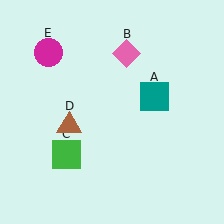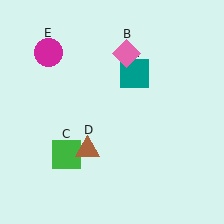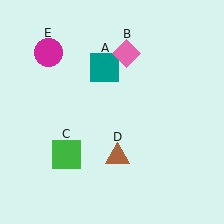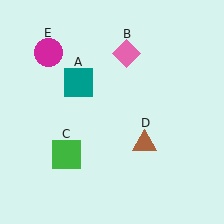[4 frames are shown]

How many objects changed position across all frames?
2 objects changed position: teal square (object A), brown triangle (object D).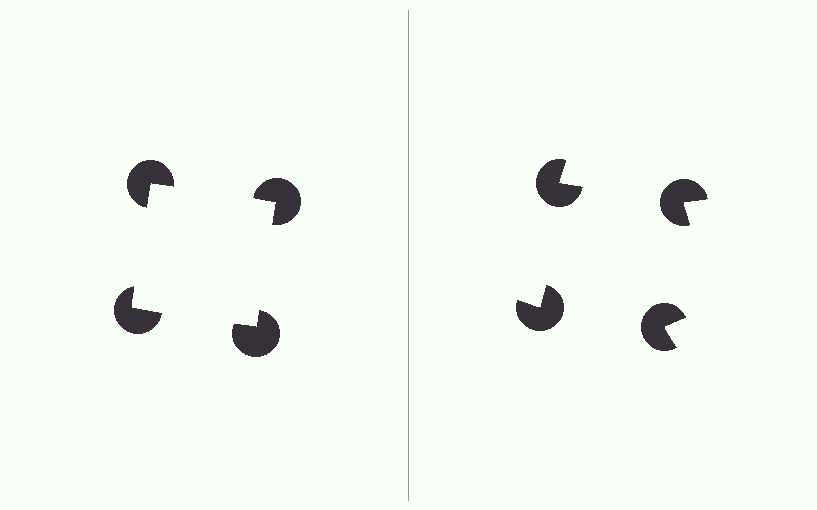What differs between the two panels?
The pac-man discs are positioned identically on both sides; only the wedge orientations differ. On the left they align to a square; on the right they are misaligned.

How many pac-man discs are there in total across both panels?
8 — 4 on each side.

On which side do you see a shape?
An illusory square appears on the left side. On the right side the wedge cuts are rotated, so no coherent shape forms.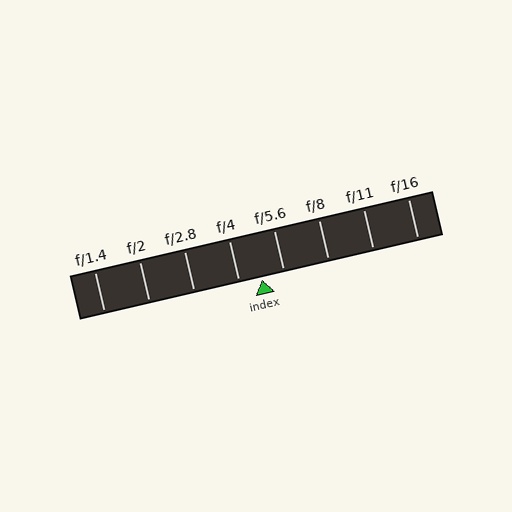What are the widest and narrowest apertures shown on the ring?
The widest aperture shown is f/1.4 and the narrowest is f/16.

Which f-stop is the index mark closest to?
The index mark is closest to f/5.6.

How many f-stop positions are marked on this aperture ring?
There are 8 f-stop positions marked.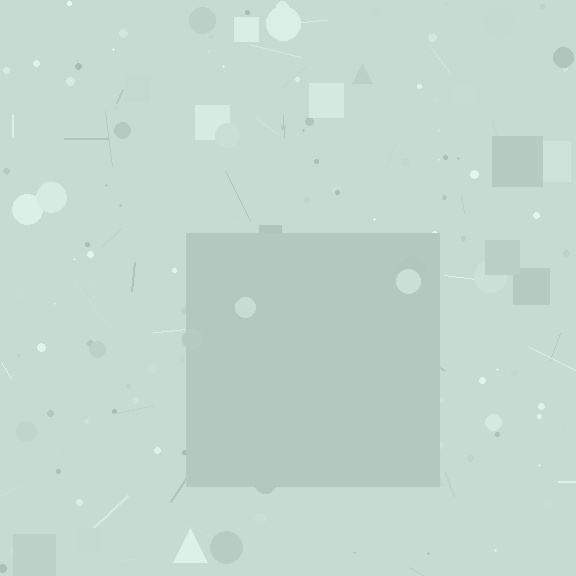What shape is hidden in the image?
A square is hidden in the image.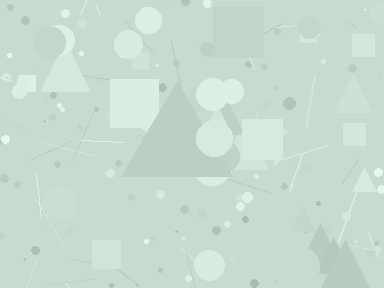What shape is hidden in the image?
A triangle is hidden in the image.